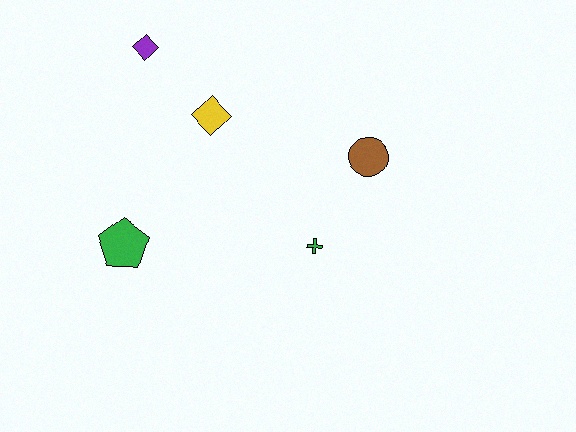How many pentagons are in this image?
There is 1 pentagon.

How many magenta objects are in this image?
There are no magenta objects.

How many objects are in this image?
There are 5 objects.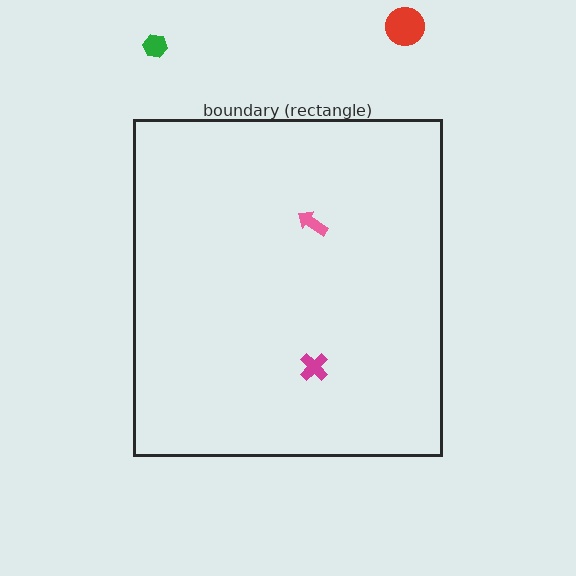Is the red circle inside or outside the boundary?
Outside.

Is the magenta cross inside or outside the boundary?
Inside.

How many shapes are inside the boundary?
2 inside, 2 outside.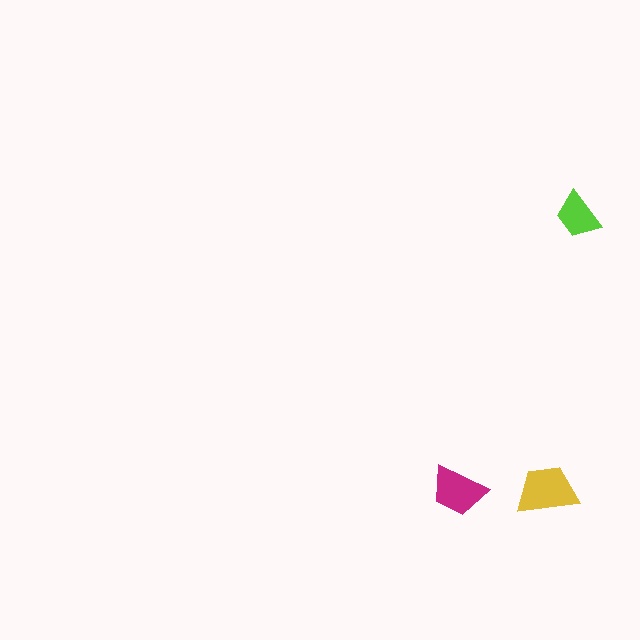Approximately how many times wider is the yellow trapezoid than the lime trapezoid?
About 1.5 times wider.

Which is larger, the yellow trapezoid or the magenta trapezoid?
The yellow one.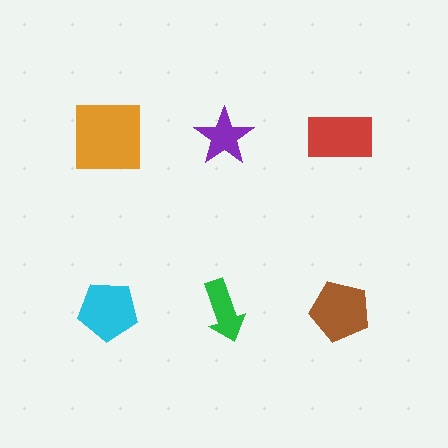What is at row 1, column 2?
A purple star.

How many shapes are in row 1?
3 shapes.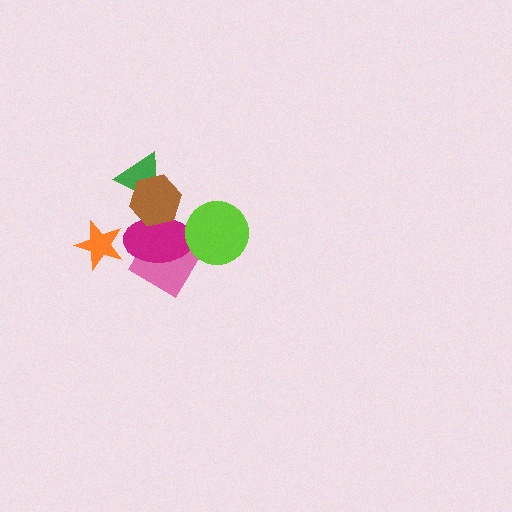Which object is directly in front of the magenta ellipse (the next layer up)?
The brown hexagon is directly in front of the magenta ellipse.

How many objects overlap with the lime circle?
1 object overlaps with the lime circle.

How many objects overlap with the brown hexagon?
2 objects overlap with the brown hexagon.